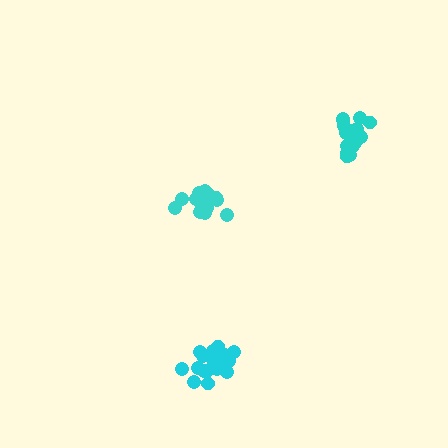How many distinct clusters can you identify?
There are 3 distinct clusters.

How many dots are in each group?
Group 1: 15 dots, Group 2: 17 dots, Group 3: 18 dots (50 total).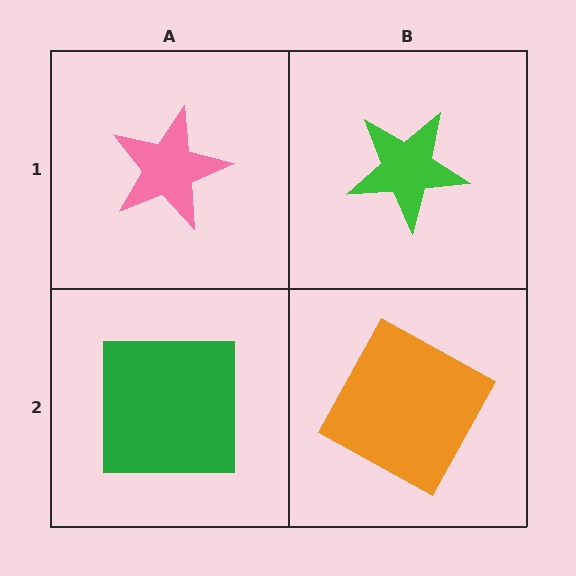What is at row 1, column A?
A pink star.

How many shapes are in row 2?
2 shapes.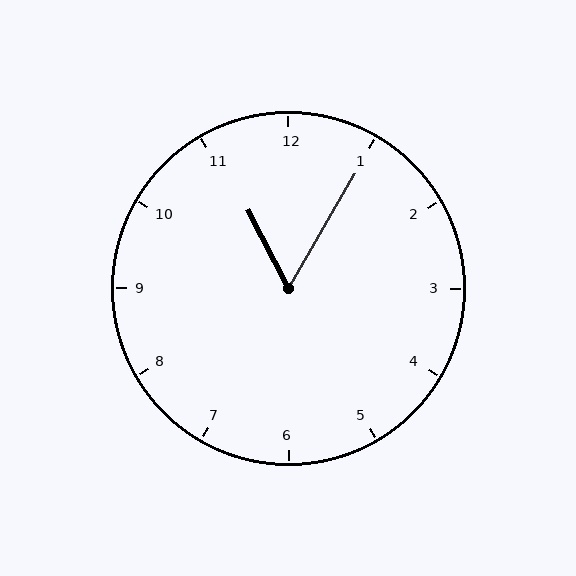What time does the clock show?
11:05.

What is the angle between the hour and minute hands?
Approximately 58 degrees.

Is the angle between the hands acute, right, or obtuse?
It is acute.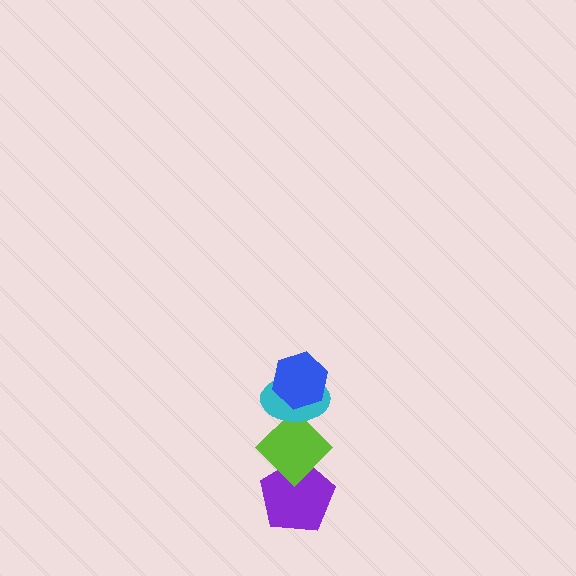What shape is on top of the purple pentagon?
The lime diamond is on top of the purple pentagon.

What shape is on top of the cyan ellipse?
The blue hexagon is on top of the cyan ellipse.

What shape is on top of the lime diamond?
The cyan ellipse is on top of the lime diamond.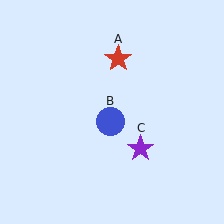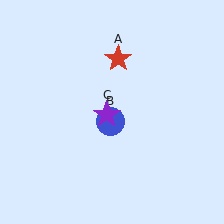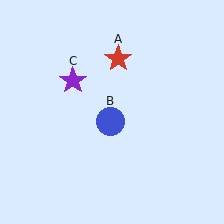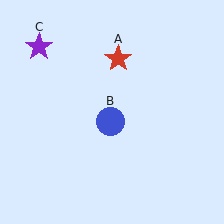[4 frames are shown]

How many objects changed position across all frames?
1 object changed position: purple star (object C).